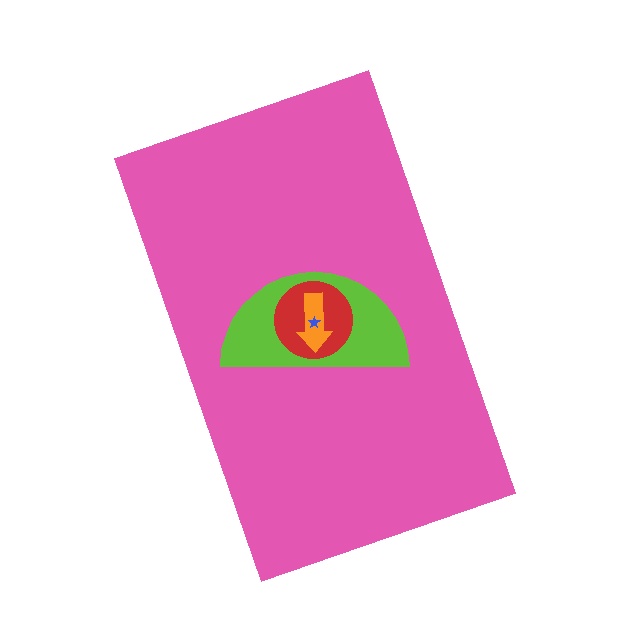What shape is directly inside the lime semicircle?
The red circle.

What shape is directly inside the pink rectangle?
The lime semicircle.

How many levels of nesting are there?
5.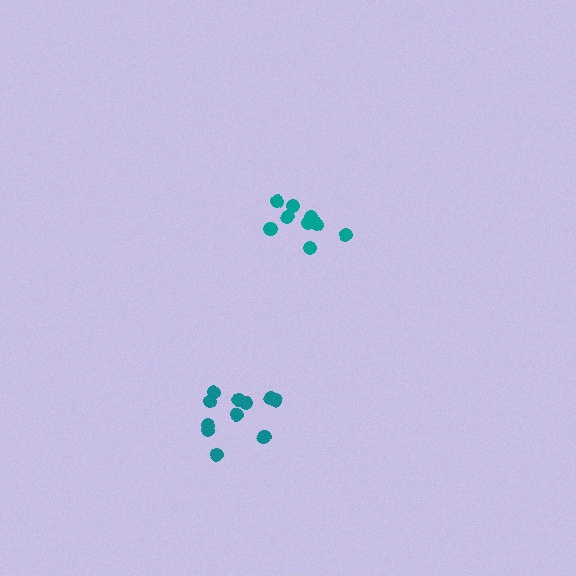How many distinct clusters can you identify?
There are 2 distinct clusters.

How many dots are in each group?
Group 1: 11 dots, Group 2: 9 dots (20 total).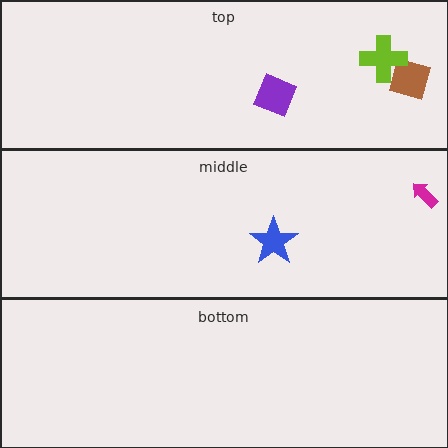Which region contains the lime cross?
The top region.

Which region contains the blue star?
The middle region.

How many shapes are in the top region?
3.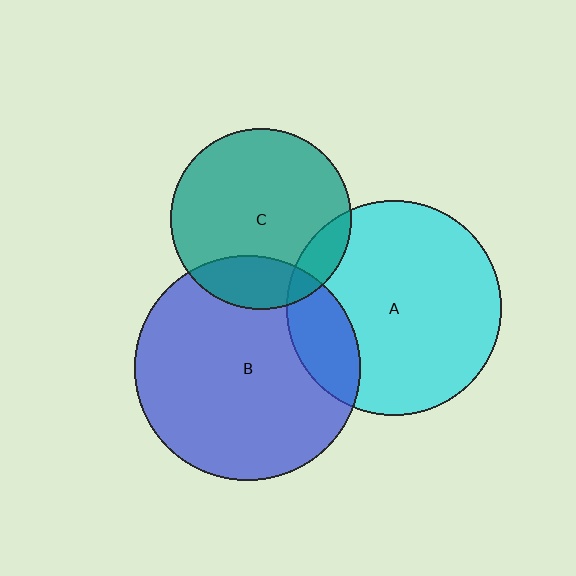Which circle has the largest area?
Circle B (blue).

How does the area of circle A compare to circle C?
Approximately 1.4 times.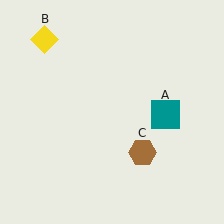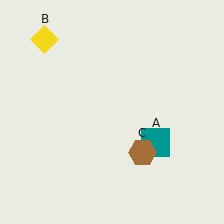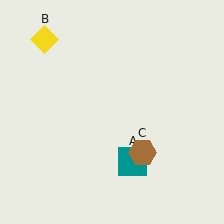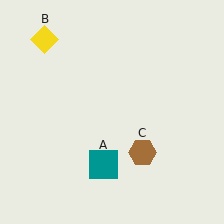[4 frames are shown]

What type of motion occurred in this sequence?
The teal square (object A) rotated clockwise around the center of the scene.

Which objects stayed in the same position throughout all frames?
Yellow diamond (object B) and brown hexagon (object C) remained stationary.